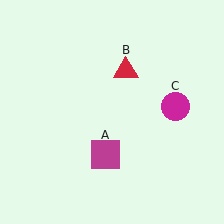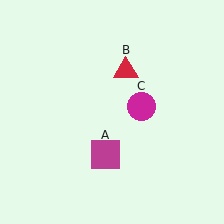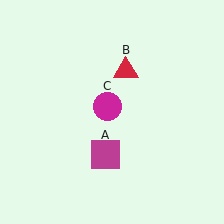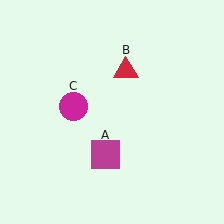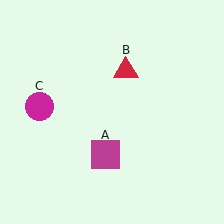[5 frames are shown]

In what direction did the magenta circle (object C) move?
The magenta circle (object C) moved left.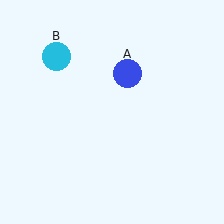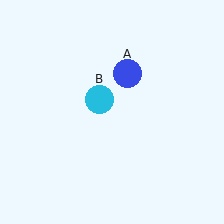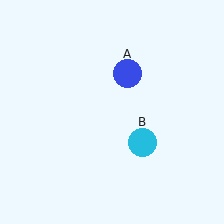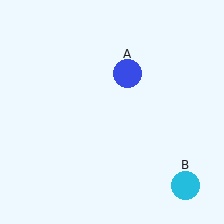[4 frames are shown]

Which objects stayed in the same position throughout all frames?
Blue circle (object A) remained stationary.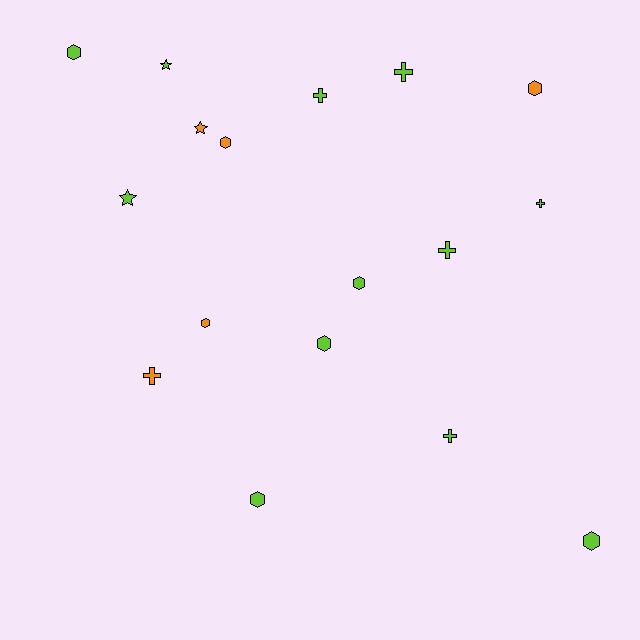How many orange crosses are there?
There is 1 orange cross.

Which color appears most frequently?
Lime, with 12 objects.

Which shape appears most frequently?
Hexagon, with 8 objects.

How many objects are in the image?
There are 17 objects.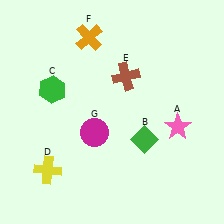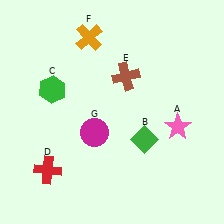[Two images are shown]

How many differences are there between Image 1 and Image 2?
There is 1 difference between the two images.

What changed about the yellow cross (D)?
In Image 1, D is yellow. In Image 2, it changed to red.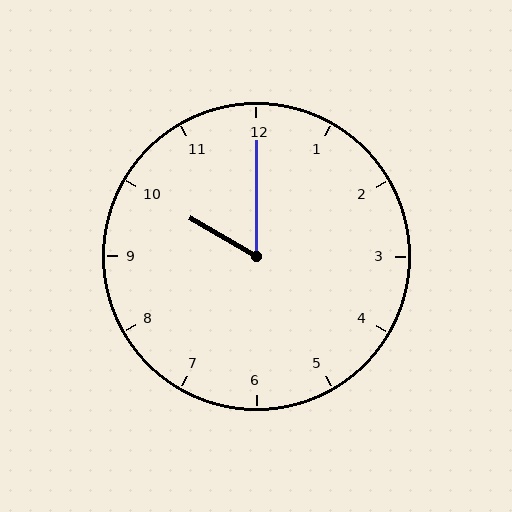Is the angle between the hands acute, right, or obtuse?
It is acute.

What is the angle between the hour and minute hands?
Approximately 60 degrees.